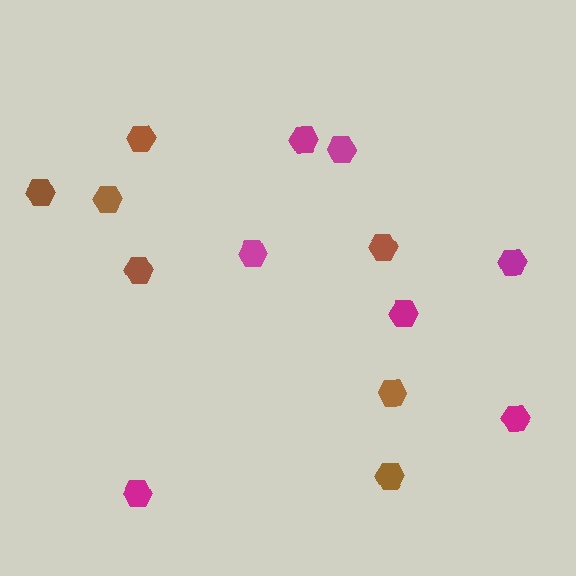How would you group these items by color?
There are 2 groups: one group of brown hexagons (7) and one group of magenta hexagons (7).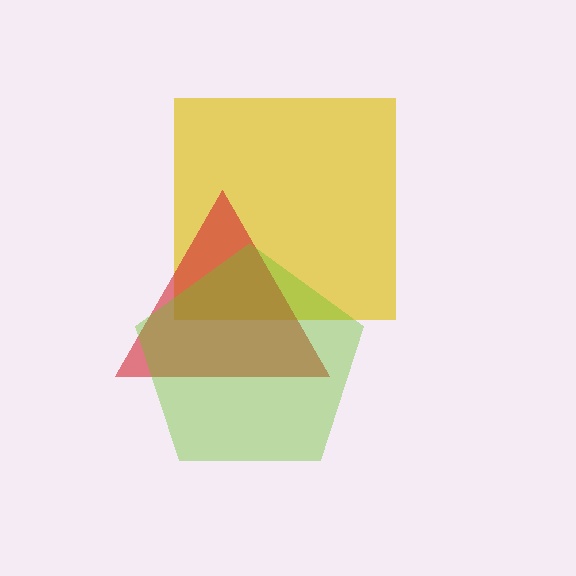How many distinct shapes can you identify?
There are 3 distinct shapes: a yellow square, a red triangle, a lime pentagon.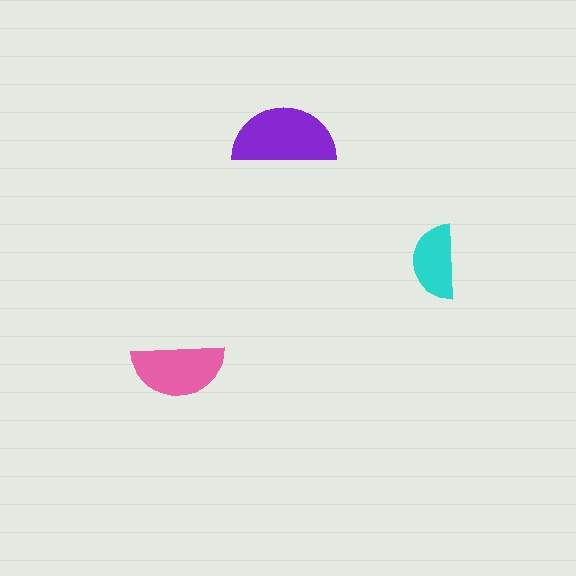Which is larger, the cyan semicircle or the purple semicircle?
The purple one.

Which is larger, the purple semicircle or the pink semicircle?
The purple one.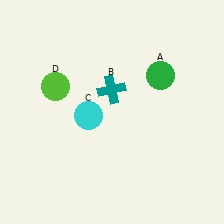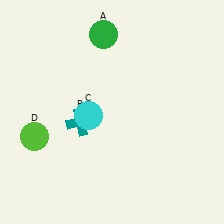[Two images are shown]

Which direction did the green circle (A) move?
The green circle (A) moved left.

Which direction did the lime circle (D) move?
The lime circle (D) moved down.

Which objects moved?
The objects that moved are: the green circle (A), the teal cross (B), the lime circle (D).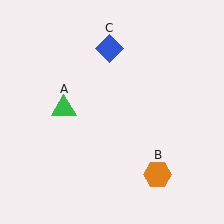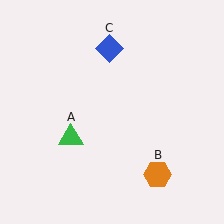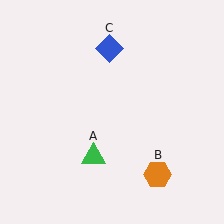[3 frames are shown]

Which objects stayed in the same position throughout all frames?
Orange hexagon (object B) and blue diamond (object C) remained stationary.